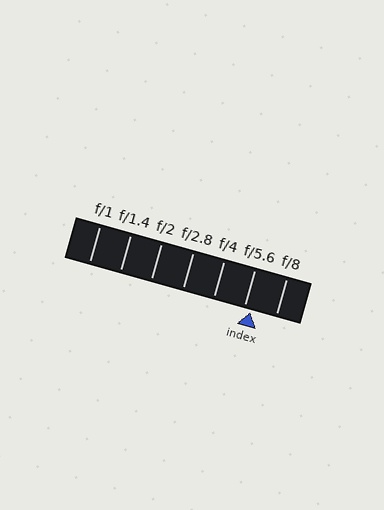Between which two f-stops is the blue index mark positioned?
The index mark is between f/5.6 and f/8.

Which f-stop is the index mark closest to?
The index mark is closest to f/5.6.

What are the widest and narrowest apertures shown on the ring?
The widest aperture shown is f/1 and the narrowest is f/8.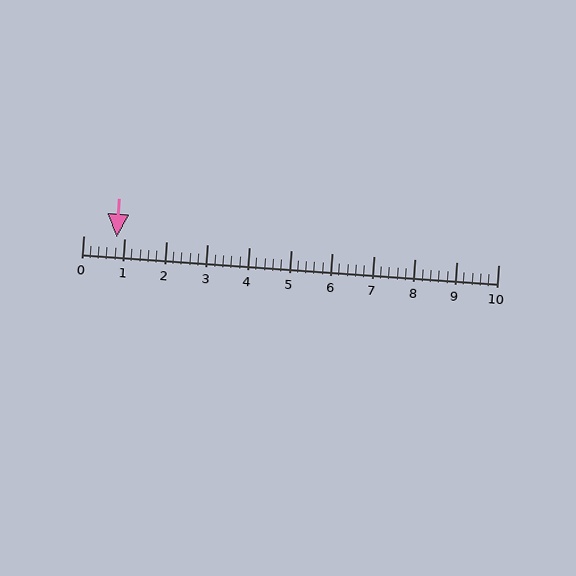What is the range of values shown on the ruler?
The ruler shows values from 0 to 10.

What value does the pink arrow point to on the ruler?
The pink arrow points to approximately 0.8.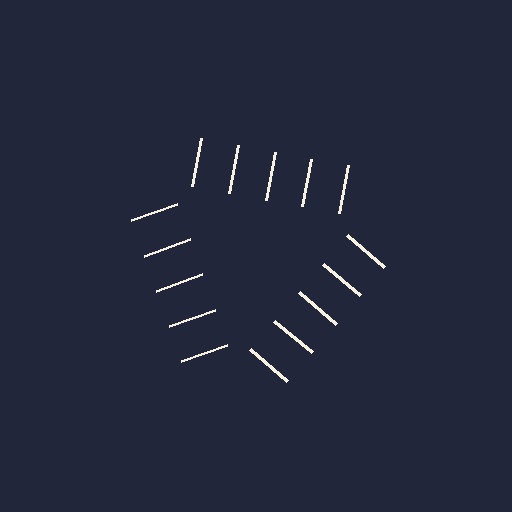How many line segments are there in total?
15 — 5 along each of the 3 edges.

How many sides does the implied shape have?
3 sides — the line-ends trace a triangle.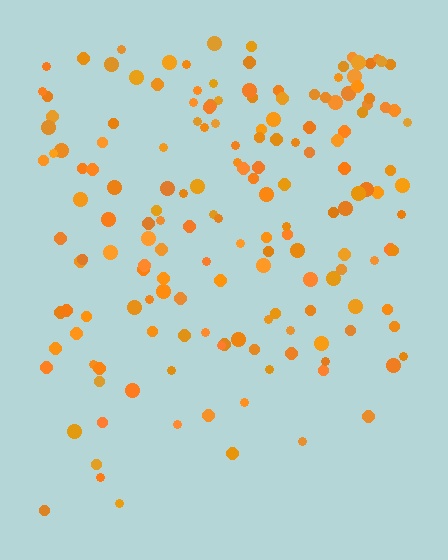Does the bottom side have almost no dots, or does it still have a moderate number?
Still a moderate number, just noticeably fewer than the top.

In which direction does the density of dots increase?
From bottom to top, with the top side densest.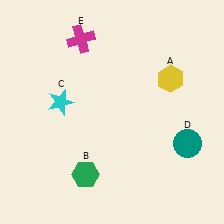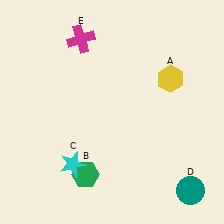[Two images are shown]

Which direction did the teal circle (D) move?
The teal circle (D) moved down.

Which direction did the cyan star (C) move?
The cyan star (C) moved down.